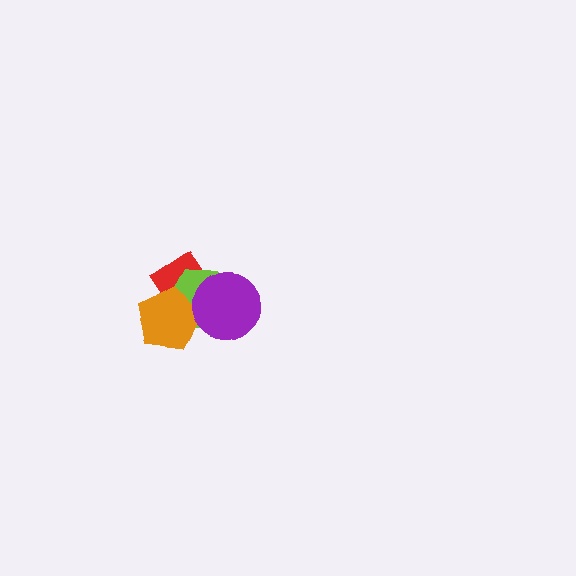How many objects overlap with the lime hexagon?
3 objects overlap with the lime hexagon.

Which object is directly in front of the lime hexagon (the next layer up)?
The orange pentagon is directly in front of the lime hexagon.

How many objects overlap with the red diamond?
3 objects overlap with the red diamond.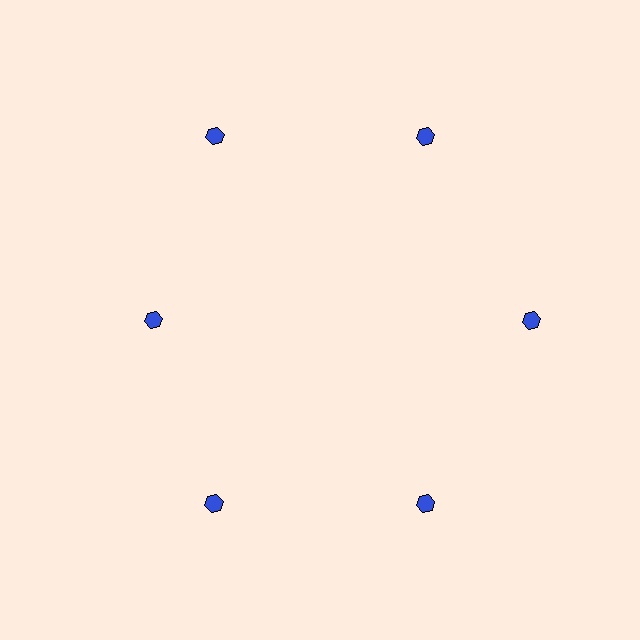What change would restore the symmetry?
The symmetry would be restored by moving it outward, back onto the ring so that all 6 hexagons sit at equal angles and equal distance from the center.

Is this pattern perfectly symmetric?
No. The 6 blue hexagons are arranged in a ring, but one element near the 9 o'clock position is pulled inward toward the center, breaking the 6-fold rotational symmetry.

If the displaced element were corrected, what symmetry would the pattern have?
It would have 6-fold rotational symmetry — the pattern would map onto itself every 60 degrees.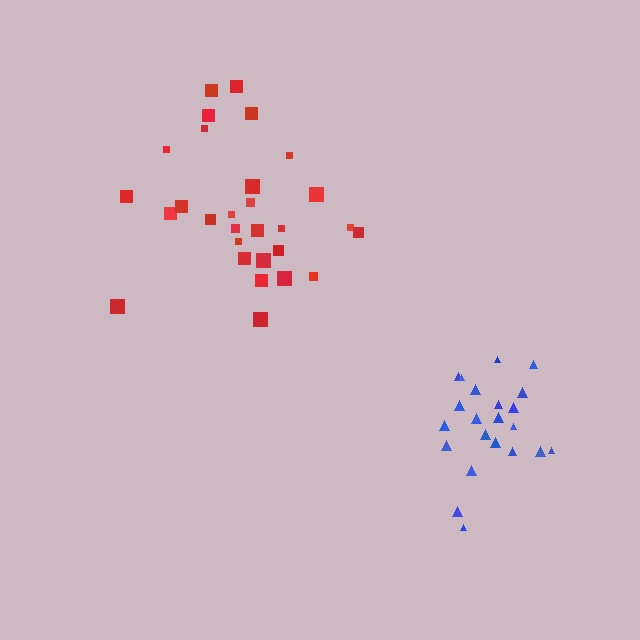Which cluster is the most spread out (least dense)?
Red.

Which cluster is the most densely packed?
Blue.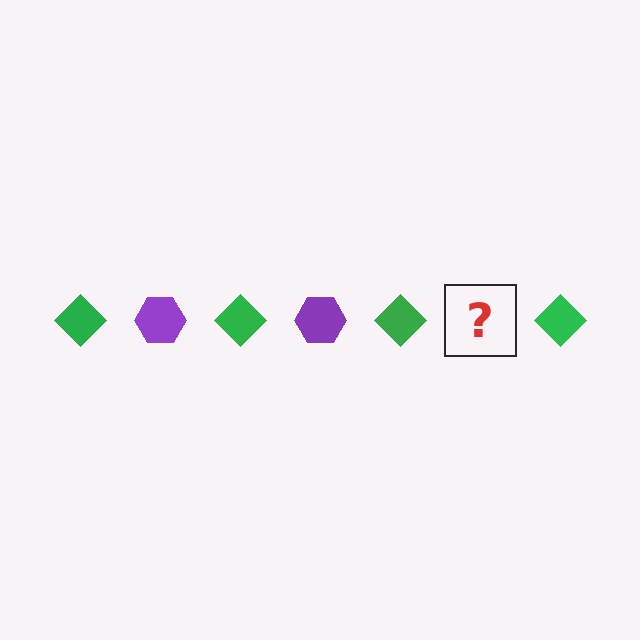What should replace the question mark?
The question mark should be replaced with a purple hexagon.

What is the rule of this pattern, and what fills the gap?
The rule is that the pattern alternates between green diamond and purple hexagon. The gap should be filled with a purple hexagon.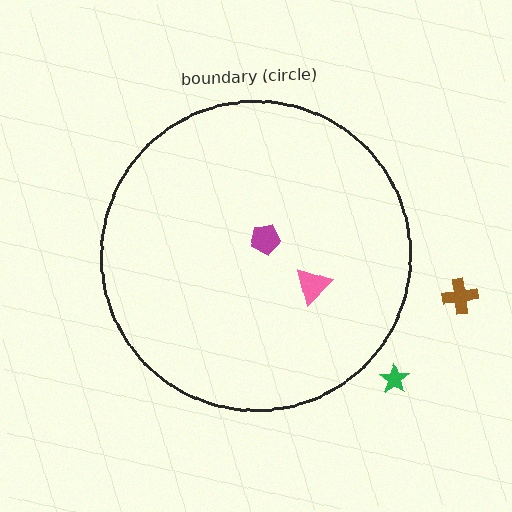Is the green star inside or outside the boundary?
Outside.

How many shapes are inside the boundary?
2 inside, 2 outside.